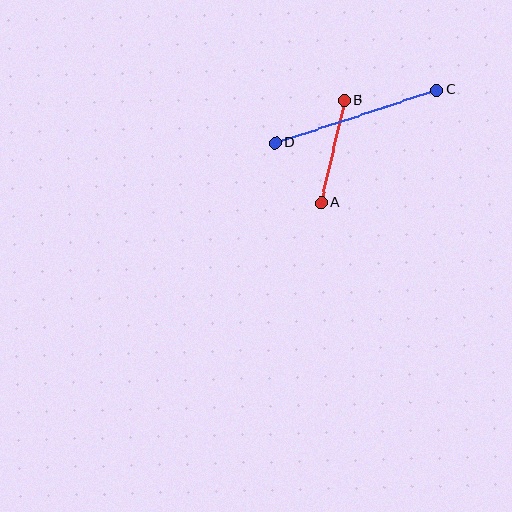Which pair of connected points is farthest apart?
Points C and D are farthest apart.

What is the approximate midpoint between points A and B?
The midpoint is at approximately (333, 151) pixels.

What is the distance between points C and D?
The distance is approximately 169 pixels.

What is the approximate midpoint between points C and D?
The midpoint is at approximately (356, 116) pixels.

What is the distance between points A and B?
The distance is approximately 106 pixels.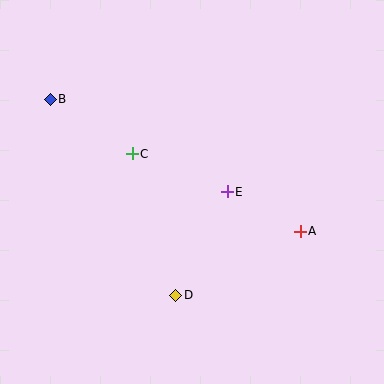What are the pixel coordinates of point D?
Point D is at (176, 295).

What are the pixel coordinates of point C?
Point C is at (132, 154).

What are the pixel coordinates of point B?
Point B is at (50, 99).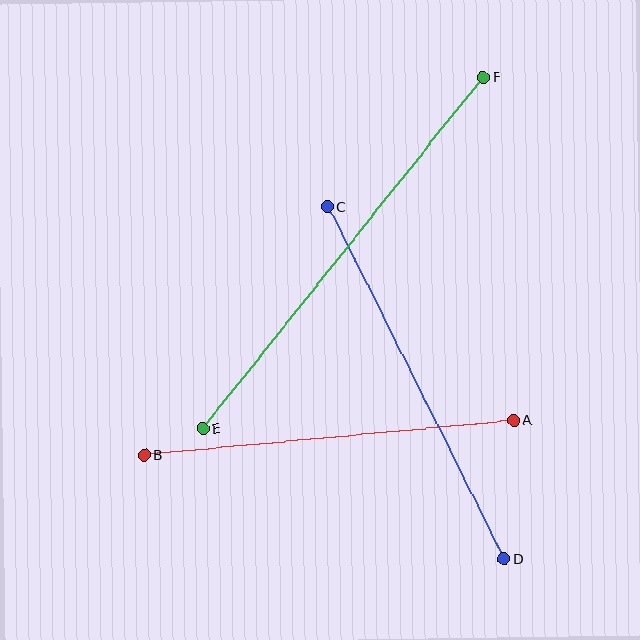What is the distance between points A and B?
The distance is approximately 371 pixels.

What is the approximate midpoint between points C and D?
The midpoint is at approximately (416, 383) pixels.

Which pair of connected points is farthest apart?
Points E and F are farthest apart.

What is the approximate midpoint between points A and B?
The midpoint is at approximately (329, 438) pixels.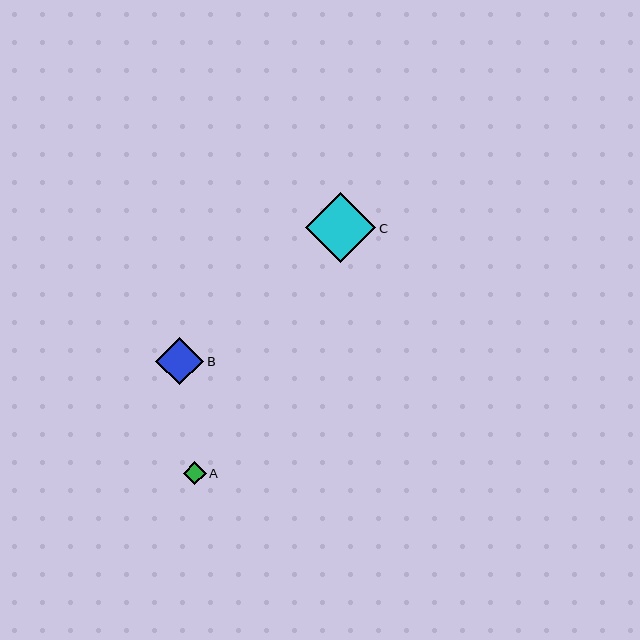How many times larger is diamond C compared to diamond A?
Diamond C is approximately 3.0 times the size of diamond A.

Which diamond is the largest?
Diamond C is the largest with a size of approximately 70 pixels.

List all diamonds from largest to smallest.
From largest to smallest: C, B, A.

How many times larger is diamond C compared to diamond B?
Diamond C is approximately 1.5 times the size of diamond B.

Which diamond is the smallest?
Diamond A is the smallest with a size of approximately 23 pixels.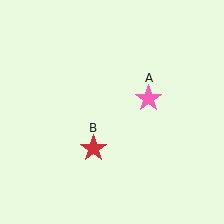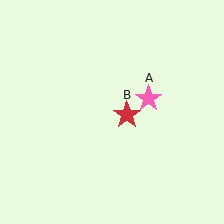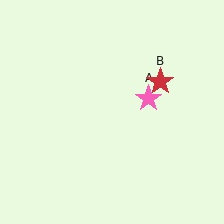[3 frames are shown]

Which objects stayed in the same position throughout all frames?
Pink star (object A) remained stationary.